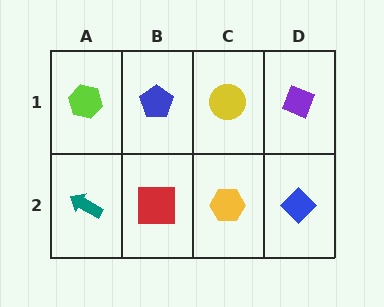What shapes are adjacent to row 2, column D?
A purple diamond (row 1, column D), a yellow hexagon (row 2, column C).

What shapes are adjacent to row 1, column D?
A blue diamond (row 2, column D), a yellow circle (row 1, column C).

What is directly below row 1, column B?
A red square.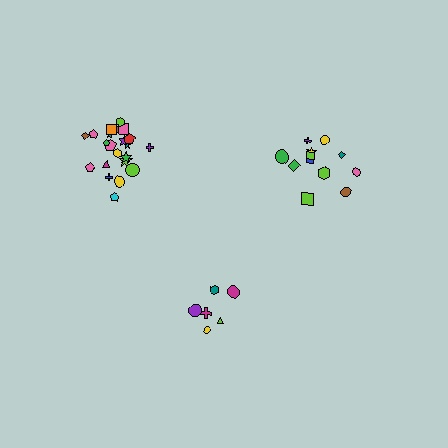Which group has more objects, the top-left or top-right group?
The top-left group.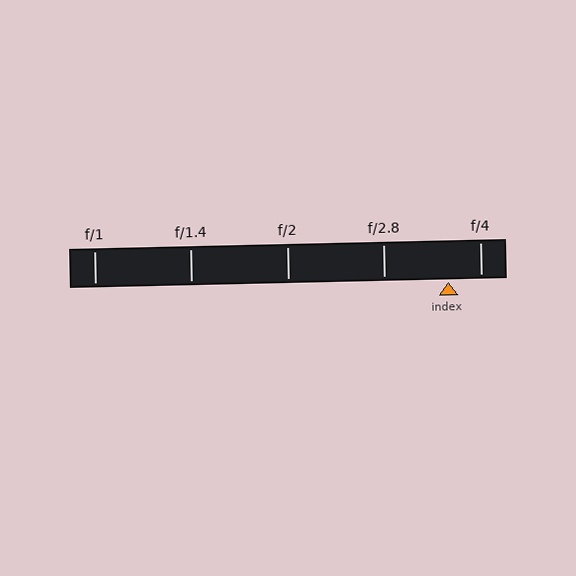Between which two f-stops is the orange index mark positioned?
The index mark is between f/2.8 and f/4.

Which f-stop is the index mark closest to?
The index mark is closest to f/4.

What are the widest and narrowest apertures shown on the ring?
The widest aperture shown is f/1 and the narrowest is f/4.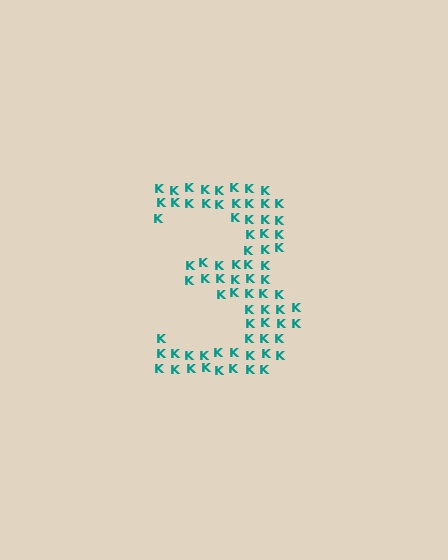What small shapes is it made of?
It is made of small letter K's.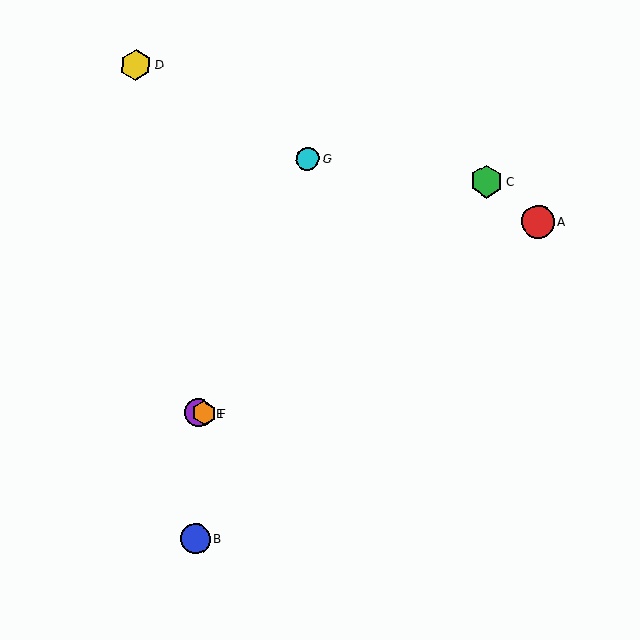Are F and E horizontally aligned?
Yes, both are at y≈413.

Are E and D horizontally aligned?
No, E is at y≈413 and D is at y≈65.